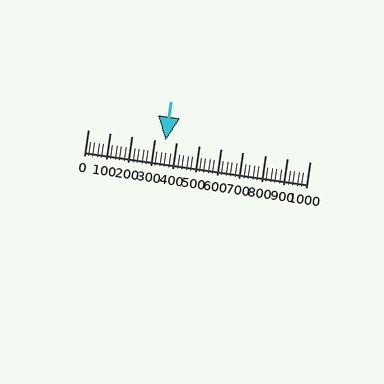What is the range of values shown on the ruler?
The ruler shows values from 0 to 1000.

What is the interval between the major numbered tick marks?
The major tick marks are spaced 100 units apart.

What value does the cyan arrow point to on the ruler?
The cyan arrow points to approximately 348.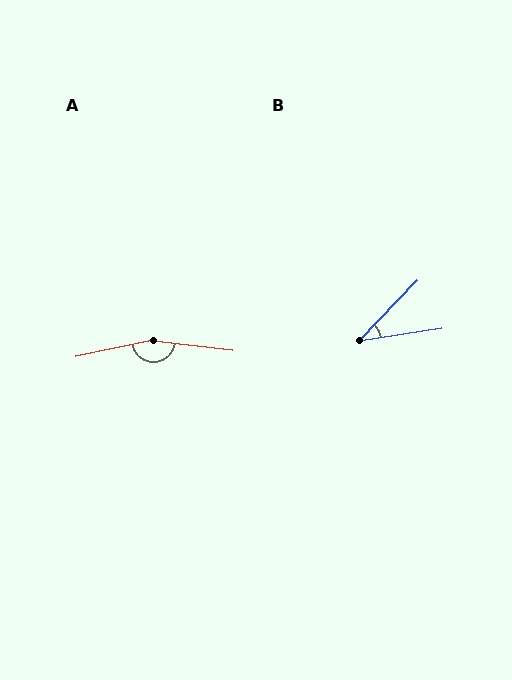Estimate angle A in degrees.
Approximately 161 degrees.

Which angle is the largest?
A, at approximately 161 degrees.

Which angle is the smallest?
B, at approximately 38 degrees.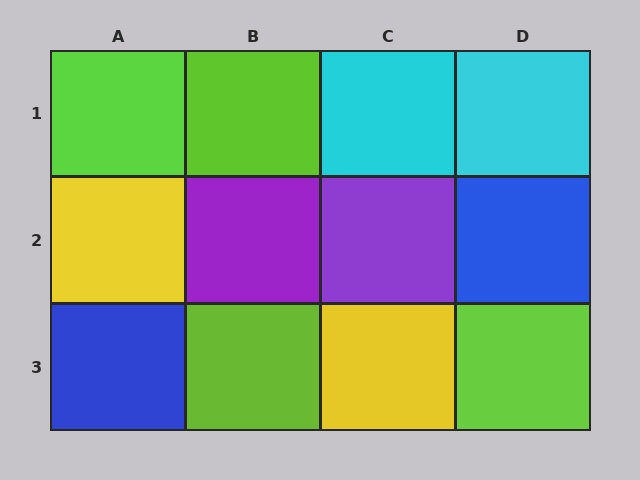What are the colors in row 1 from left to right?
Lime, lime, cyan, cyan.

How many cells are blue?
2 cells are blue.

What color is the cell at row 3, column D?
Lime.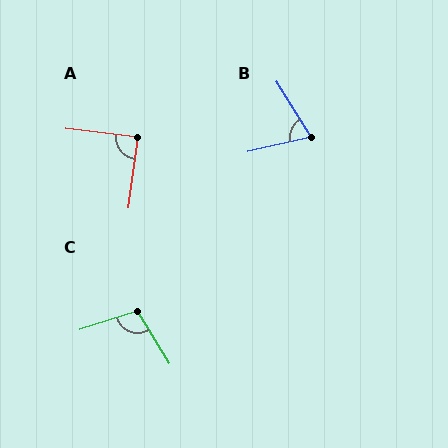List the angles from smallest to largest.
B (71°), A (89°), C (104°).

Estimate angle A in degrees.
Approximately 89 degrees.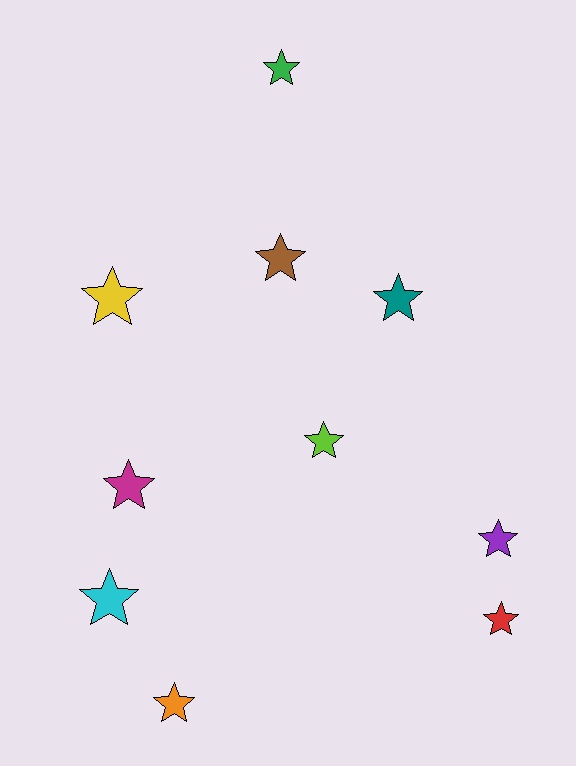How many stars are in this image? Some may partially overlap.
There are 10 stars.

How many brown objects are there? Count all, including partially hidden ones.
There is 1 brown object.